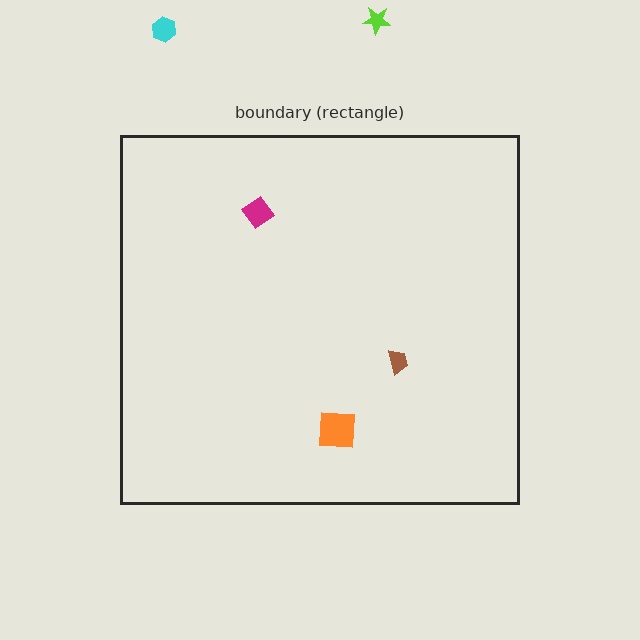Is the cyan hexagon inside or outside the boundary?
Outside.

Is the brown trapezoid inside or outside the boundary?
Inside.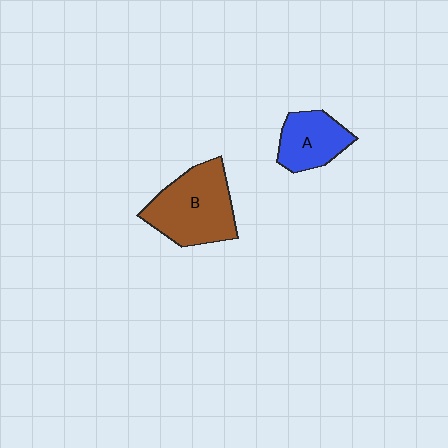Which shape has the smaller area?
Shape A (blue).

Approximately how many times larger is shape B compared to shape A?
Approximately 1.6 times.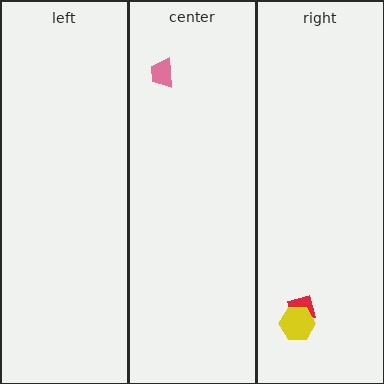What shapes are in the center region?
The pink trapezoid.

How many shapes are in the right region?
2.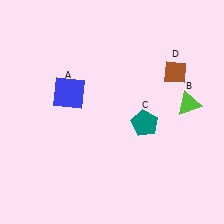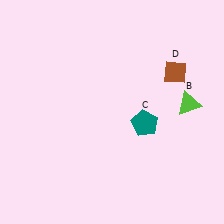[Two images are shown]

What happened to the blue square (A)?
The blue square (A) was removed in Image 2. It was in the top-left area of Image 1.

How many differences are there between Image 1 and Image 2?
There is 1 difference between the two images.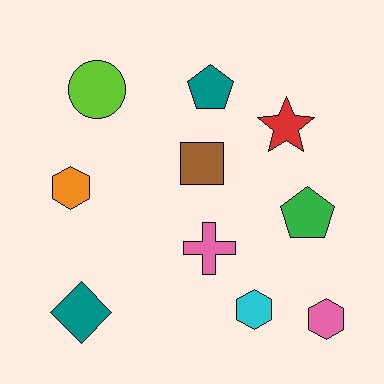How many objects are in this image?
There are 10 objects.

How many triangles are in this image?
There are no triangles.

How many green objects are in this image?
There is 1 green object.